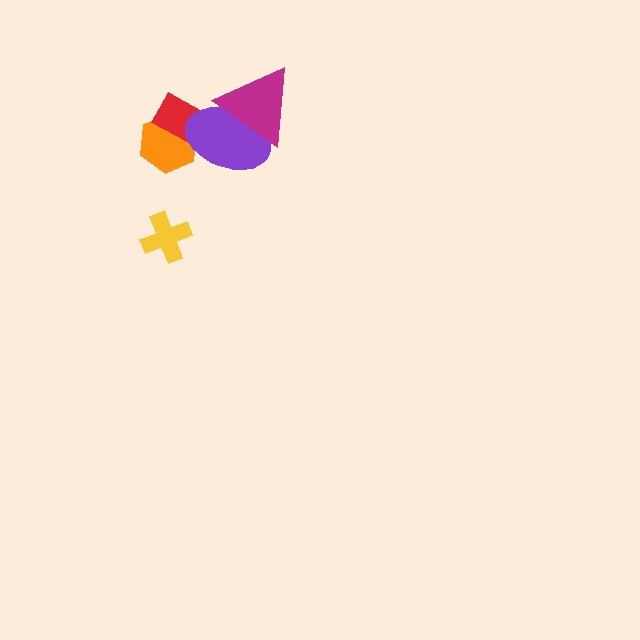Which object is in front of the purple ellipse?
The magenta triangle is in front of the purple ellipse.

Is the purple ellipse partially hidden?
Yes, it is partially covered by another shape.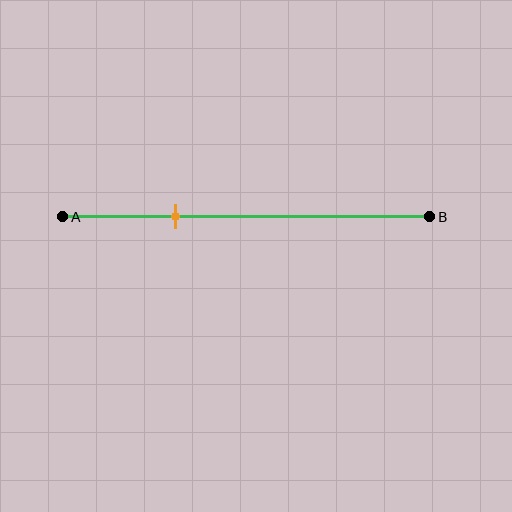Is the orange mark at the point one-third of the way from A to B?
Yes, the mark is approximately at the one-third point.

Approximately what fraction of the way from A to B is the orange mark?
The orange mark is approximately 30% of the way from A to B.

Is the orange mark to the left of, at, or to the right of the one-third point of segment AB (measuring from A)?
The orange mark is approximately at the one-third point of segment AB.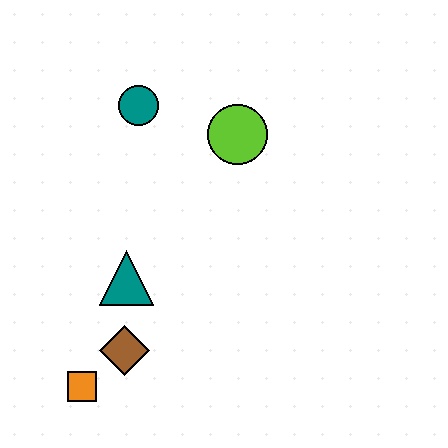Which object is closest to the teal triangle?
The brown diamond is closest to the teal triangle.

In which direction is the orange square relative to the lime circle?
The orange square is below the lime circle.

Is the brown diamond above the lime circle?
No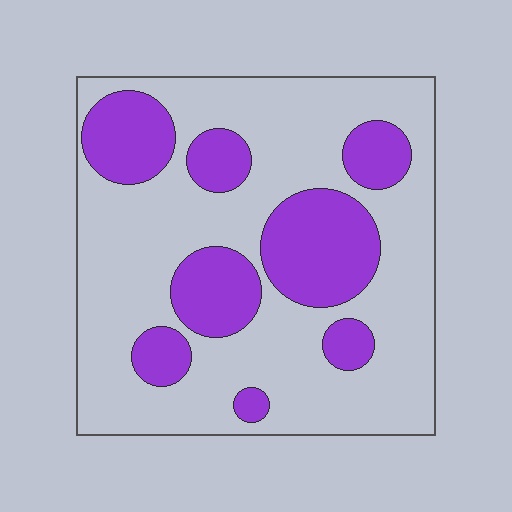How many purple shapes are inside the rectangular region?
8.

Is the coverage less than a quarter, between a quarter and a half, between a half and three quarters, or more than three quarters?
Between a quarter and a half.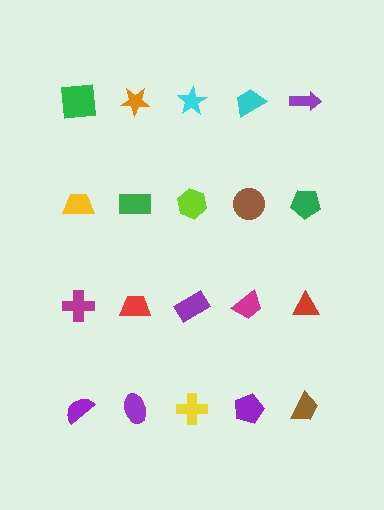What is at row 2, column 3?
A lime hexagon.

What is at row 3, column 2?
A red trapezoid.